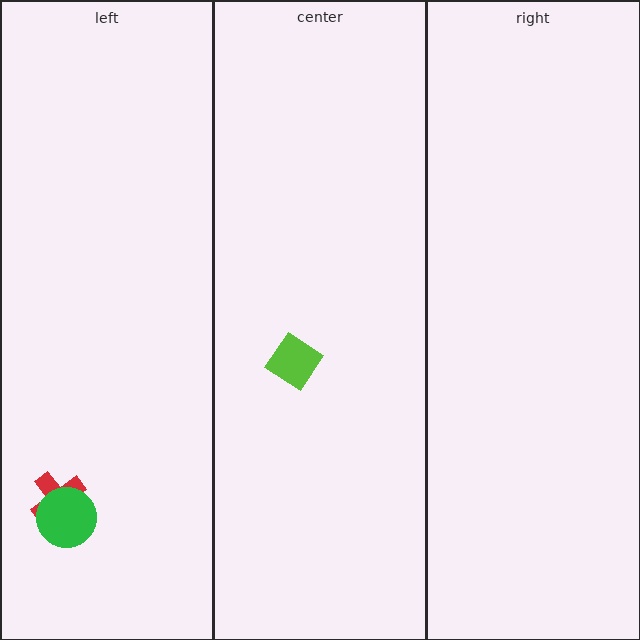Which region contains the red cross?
The left region.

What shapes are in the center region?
The lime diamond.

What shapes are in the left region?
The red cross, the green circle.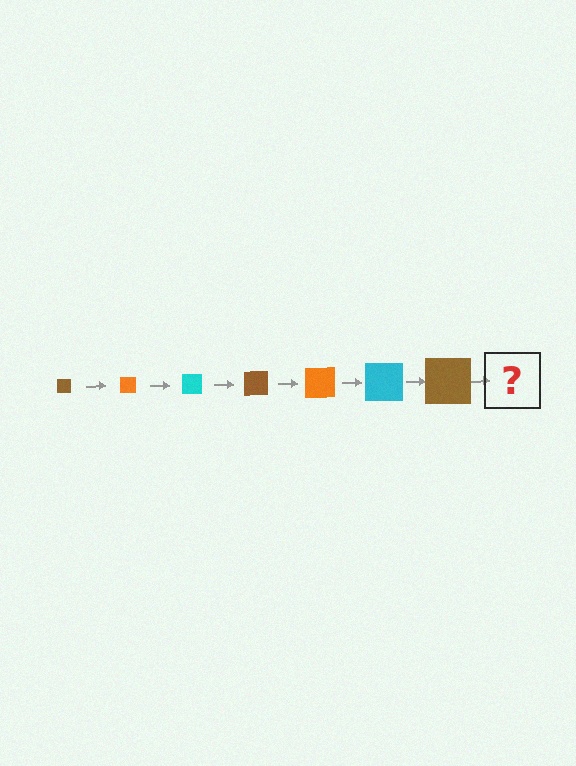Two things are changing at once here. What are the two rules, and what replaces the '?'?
The two rules are that the square grows larger each step and the color cycles through brown, orange, and cyan. The '?' should be an orange square, larger than the previous one.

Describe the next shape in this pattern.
It should be an orange square, larger than the previous one.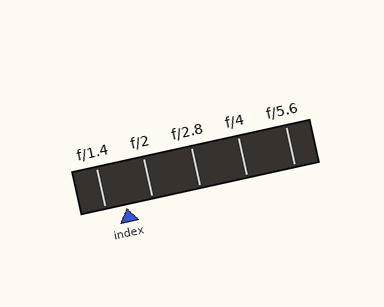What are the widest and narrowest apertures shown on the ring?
The widest aperture shown is f/1.4 and the narrowest is f/5.6.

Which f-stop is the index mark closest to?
The index mark is closest to f/1.4.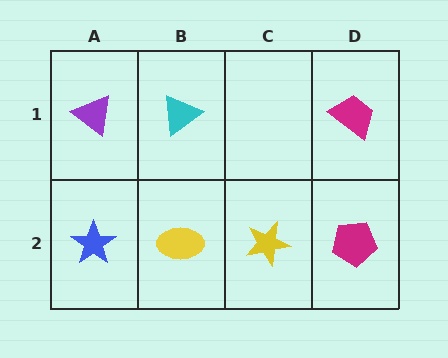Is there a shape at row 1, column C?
No, that cell is empty.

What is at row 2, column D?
A magenta pentagon.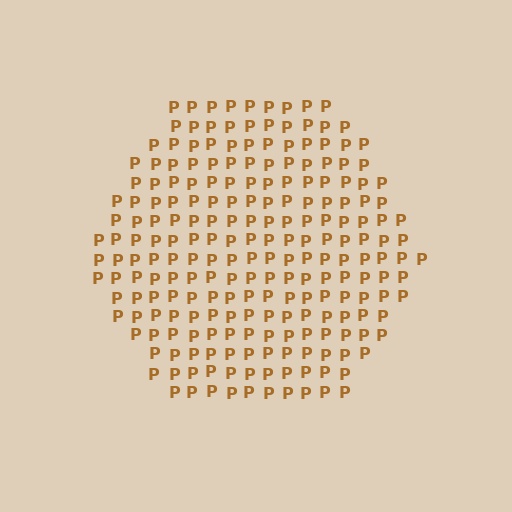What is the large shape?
The large shape is a hexagon.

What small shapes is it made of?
It is made of small letter P's.